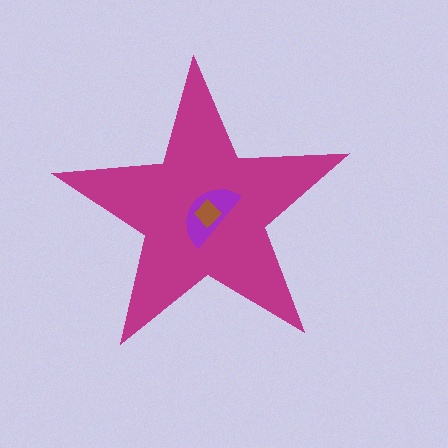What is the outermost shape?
The magenta star.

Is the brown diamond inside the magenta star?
Yes.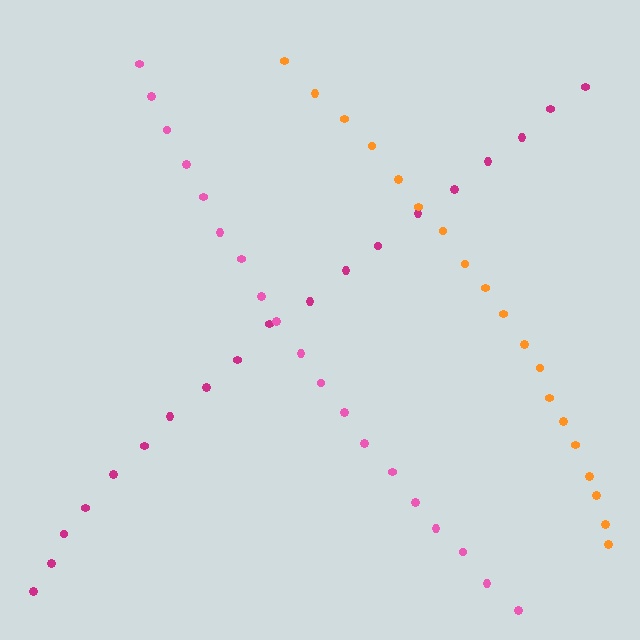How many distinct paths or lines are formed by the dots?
There are 3 distinct paths.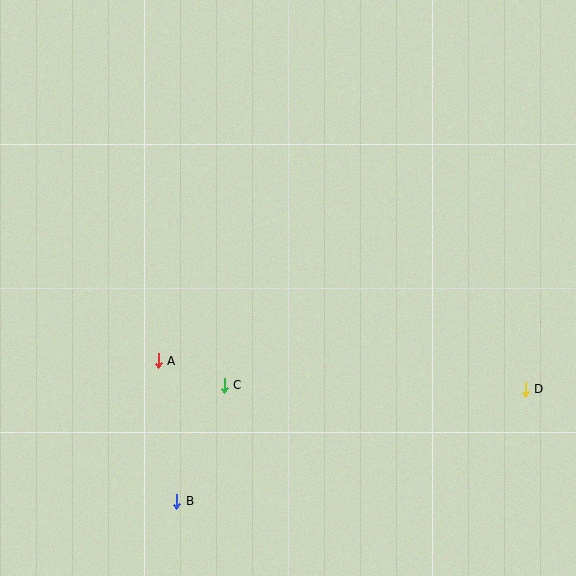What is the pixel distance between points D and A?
The distance between D and A is 368 pixels.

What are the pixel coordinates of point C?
Point C is at (224, 385).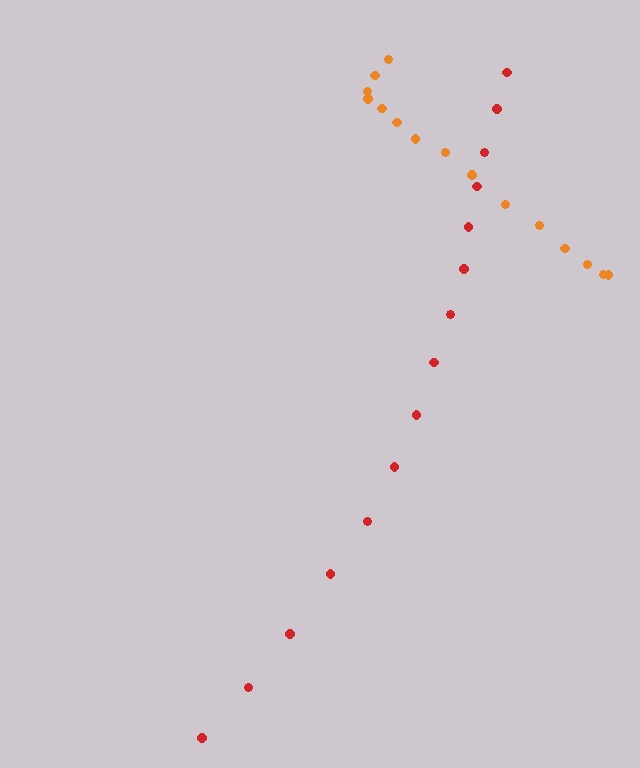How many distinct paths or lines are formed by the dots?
There are 2 distinct paths.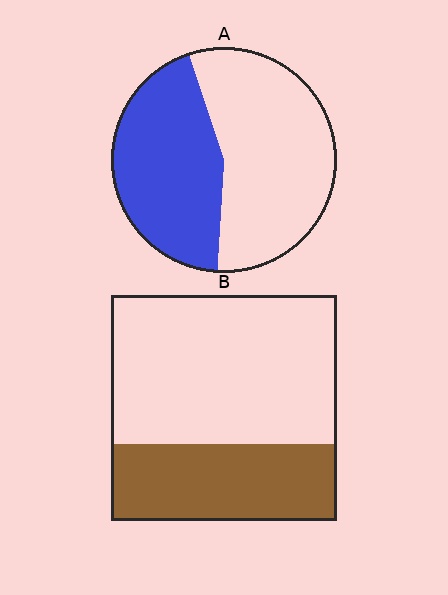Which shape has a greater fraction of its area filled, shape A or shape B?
Shape A.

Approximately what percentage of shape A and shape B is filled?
A is approximately 45% and B is approximately 35%.